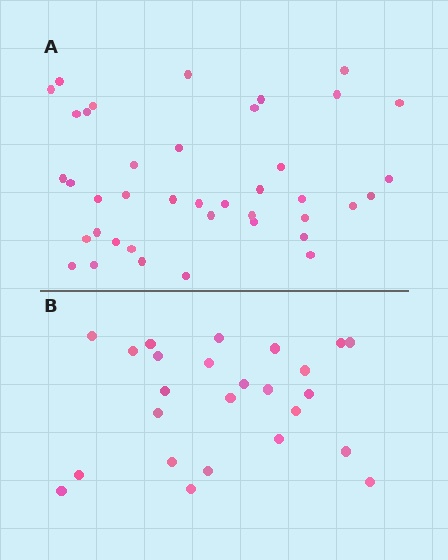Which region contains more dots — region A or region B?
Region A (the top region) has more dots.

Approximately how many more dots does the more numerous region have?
Region A has approximately 15 more dots than region B.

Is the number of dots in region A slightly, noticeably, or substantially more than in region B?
Region A has substantially more. The ratio is roughly 1.6 to 1.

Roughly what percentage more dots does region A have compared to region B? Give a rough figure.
About 60% more.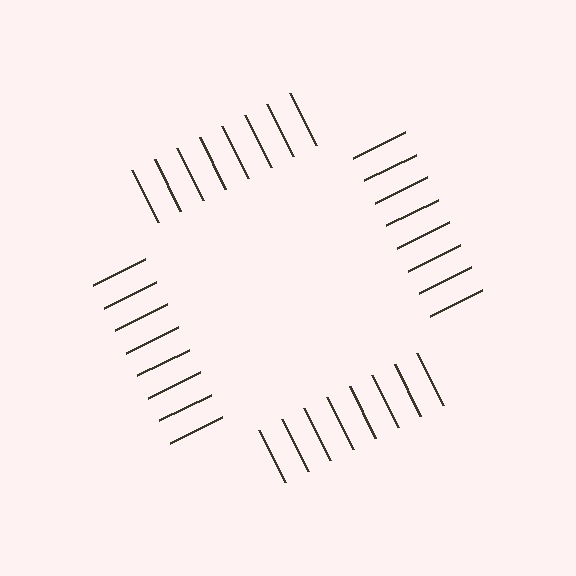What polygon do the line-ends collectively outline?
An illusory square — the line segments terminate on its edges but no continuous stroke is drawn.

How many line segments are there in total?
32 — 8 along each of the 4 edges.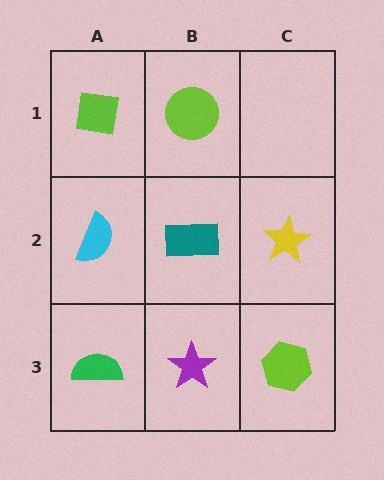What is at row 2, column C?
A yellow star.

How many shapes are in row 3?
3 shapes.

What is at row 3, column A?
A green semicircle.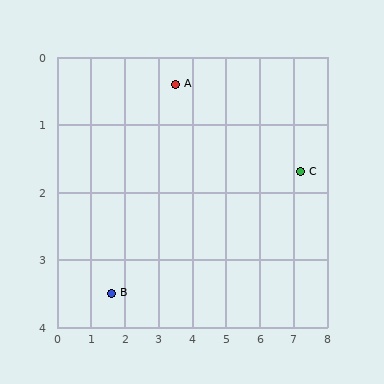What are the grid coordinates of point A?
Point A is at approximately (3.5, 0.4).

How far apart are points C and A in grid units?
Points C and A are about 3.9 grid units apart.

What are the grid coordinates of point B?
Point B is at approximately (1.6, 3.5).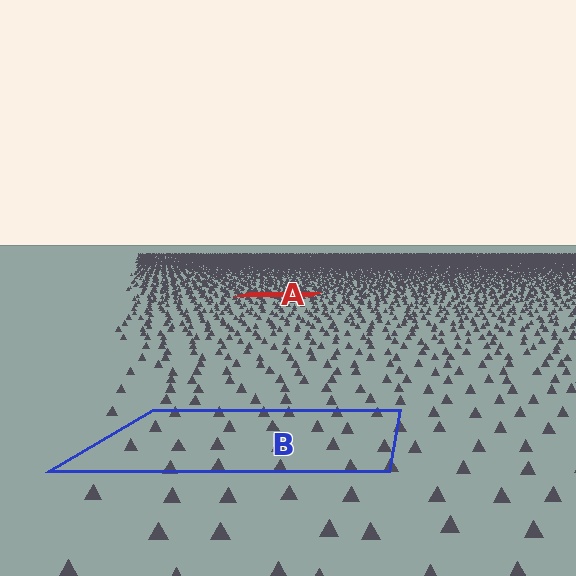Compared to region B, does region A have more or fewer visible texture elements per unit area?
Region A has more texture elements per unit area — they are packed more densely because it is farther away.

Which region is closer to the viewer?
Region B is closer. The texture elements there are larger and more spread out.